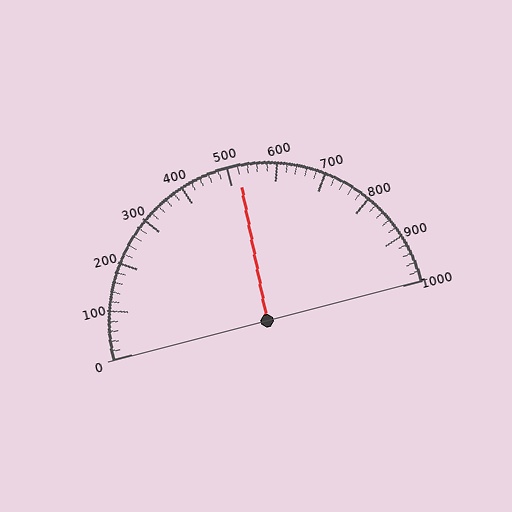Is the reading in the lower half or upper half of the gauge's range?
The reading is in the upper half of the range (0 to 1000).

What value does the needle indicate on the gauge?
The needle indicates approximately 520.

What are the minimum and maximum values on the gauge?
The gauge ranges from 0 to 1000.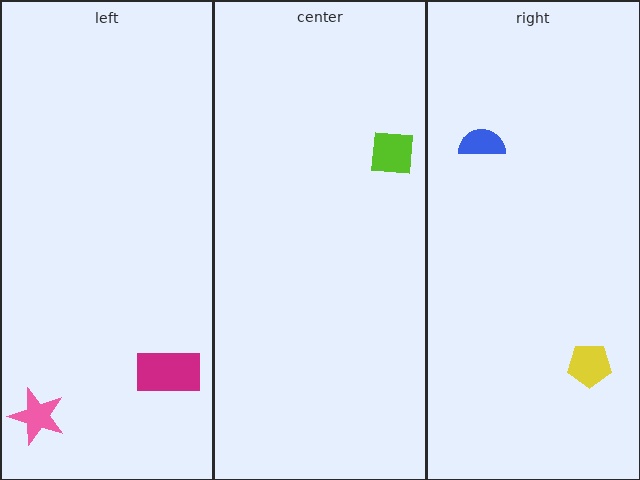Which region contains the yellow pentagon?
The right region.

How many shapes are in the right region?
2.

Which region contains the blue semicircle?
The right region.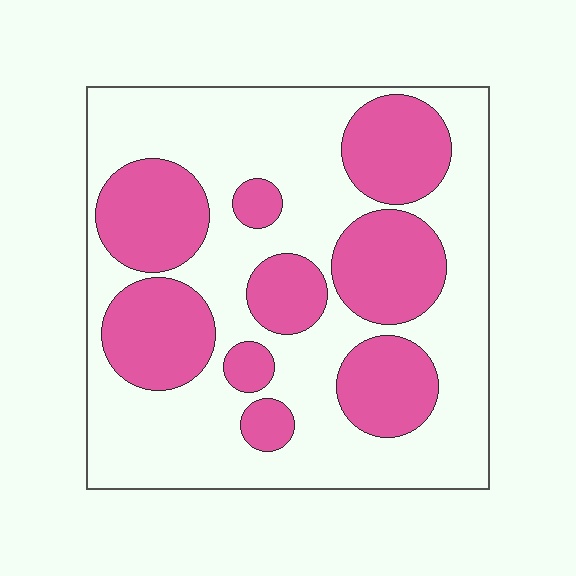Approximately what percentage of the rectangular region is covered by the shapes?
Approximately 35%.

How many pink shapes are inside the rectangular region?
9.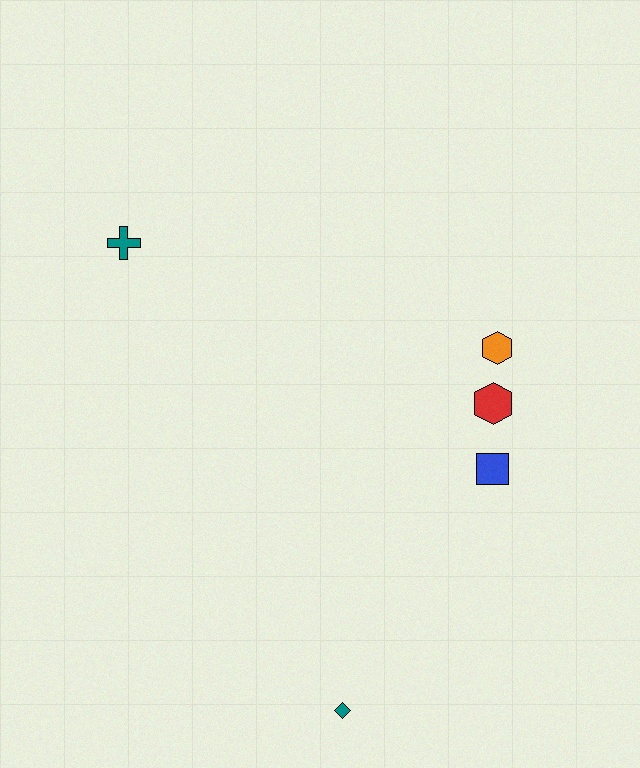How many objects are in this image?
There are 5 objects.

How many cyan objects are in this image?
There are no cyan objects.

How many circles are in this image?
There are no circles.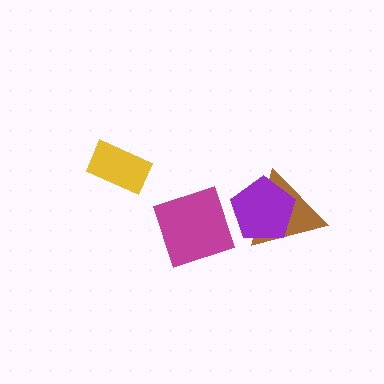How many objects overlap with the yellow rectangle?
0 objects overlap with the yellow rectangle.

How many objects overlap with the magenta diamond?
1 object overlaps with the magenta diamond.